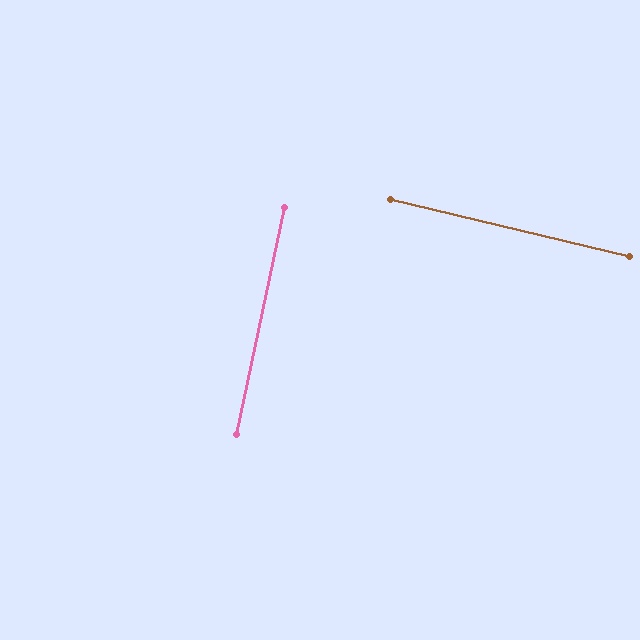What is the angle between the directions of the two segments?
Approximately 89 degrees.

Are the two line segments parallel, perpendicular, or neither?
Perpendicular — they meet at approximately 89°.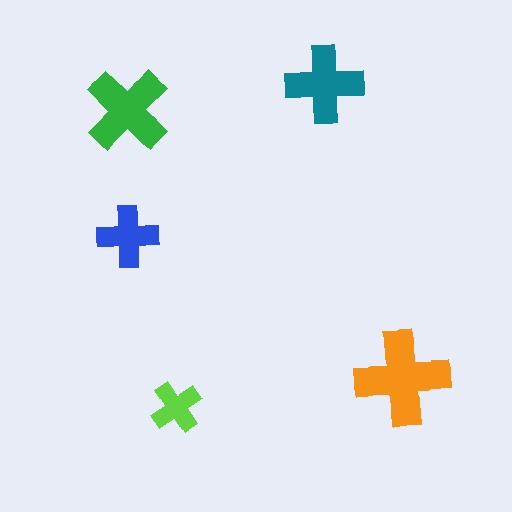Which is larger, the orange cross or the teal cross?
The orange one.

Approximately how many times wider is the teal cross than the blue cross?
About 1.5 times wider.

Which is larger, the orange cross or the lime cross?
The orange one.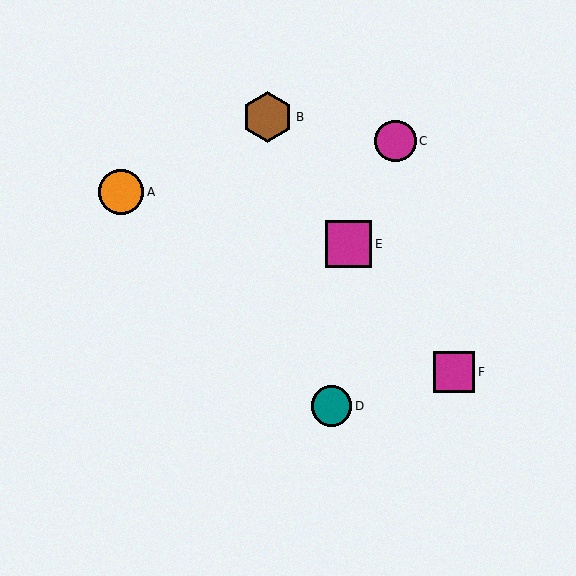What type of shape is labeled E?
Shape E is a magenta square.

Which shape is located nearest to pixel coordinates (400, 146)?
The magenta circle (labeled C) at (395, 141) is nearest to that location.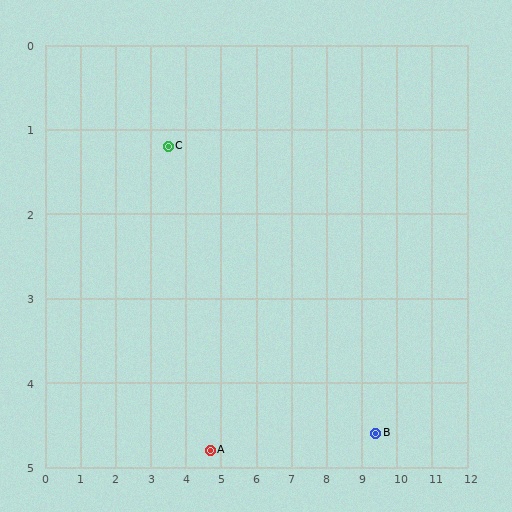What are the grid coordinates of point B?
Point B is at approximately (9.4, 4.6).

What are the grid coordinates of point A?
Point A is at approximately (4.7, 4.8).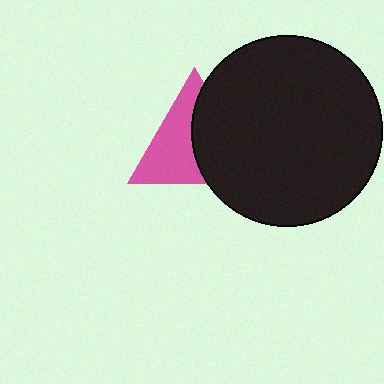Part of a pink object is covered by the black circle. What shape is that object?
It is a triangle.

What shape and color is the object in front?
The object in front is a black circle.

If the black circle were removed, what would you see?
You would see the complete pink triangle.